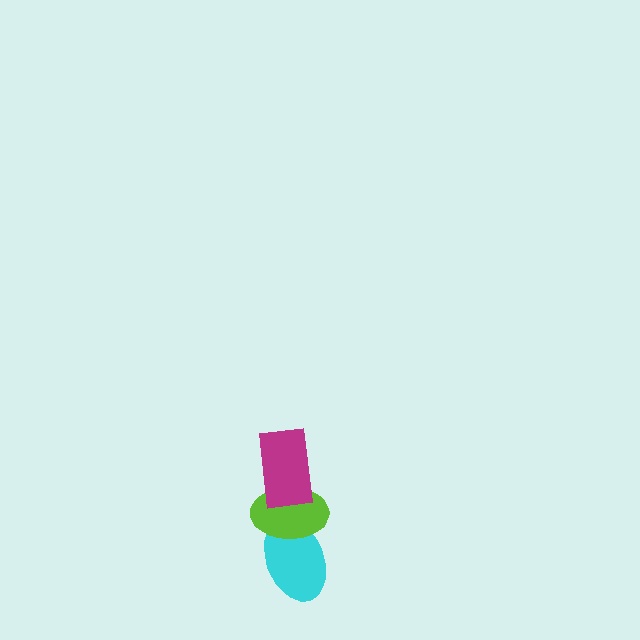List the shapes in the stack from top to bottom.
From top to bottom: the magenta rectangle, the lime ellipse, the cyan ellipse.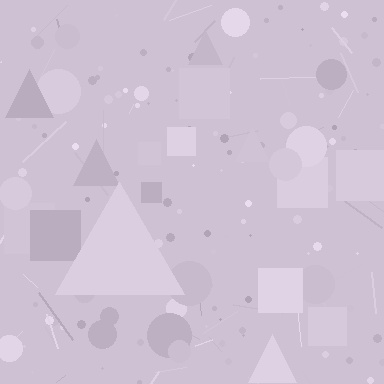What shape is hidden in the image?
A triangle is hidden in the image.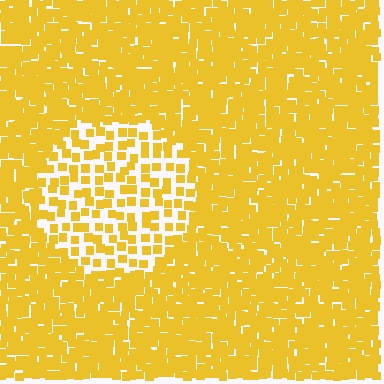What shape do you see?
I see a circle.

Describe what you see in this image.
The image contains small yellow elements arranged at two different densities. A circle-shaped region is visible where the elements are less densely packed than the surrounding area.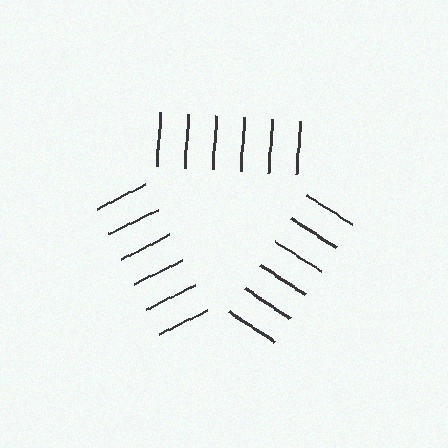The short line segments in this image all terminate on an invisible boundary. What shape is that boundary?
An illusory triangle — the line segments terminate on its edges but no continuous stroke is drawn.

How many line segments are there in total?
18 — 6 along each of the 3 edges.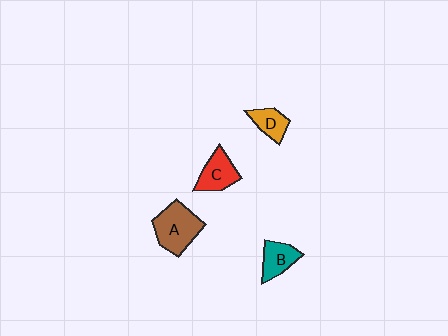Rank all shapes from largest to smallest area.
From largest to smallest: A (brown), C (red), B (teal), D (orange).